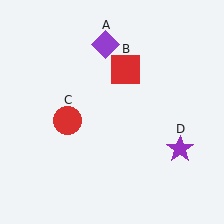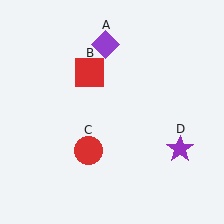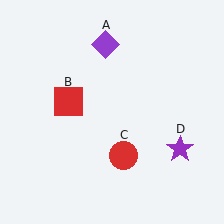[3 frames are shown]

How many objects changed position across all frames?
2 objects changed position: red square (object B), red circle (object C).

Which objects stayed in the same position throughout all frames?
Purple diamond (object A) and purple star (object D) remained stationary.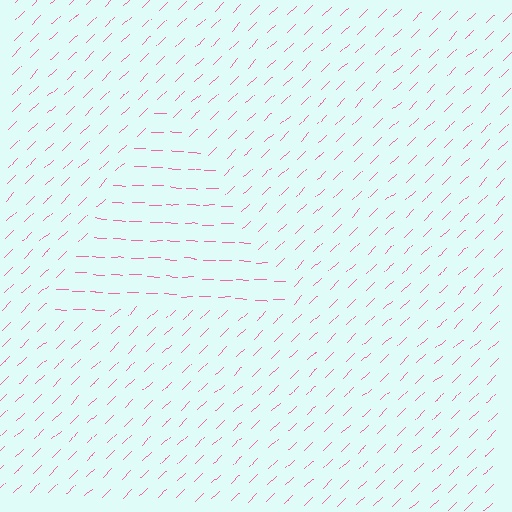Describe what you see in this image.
The image is filled with small pink line segments. A triangle region in the image has lines oriented differently from the surrounding lines, creating a visible texture boundary.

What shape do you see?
I see a triangle.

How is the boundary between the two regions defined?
The boundary is defined purely by a change in line orientation (approximately 45 degrees difference). All lines are the same color and thickness.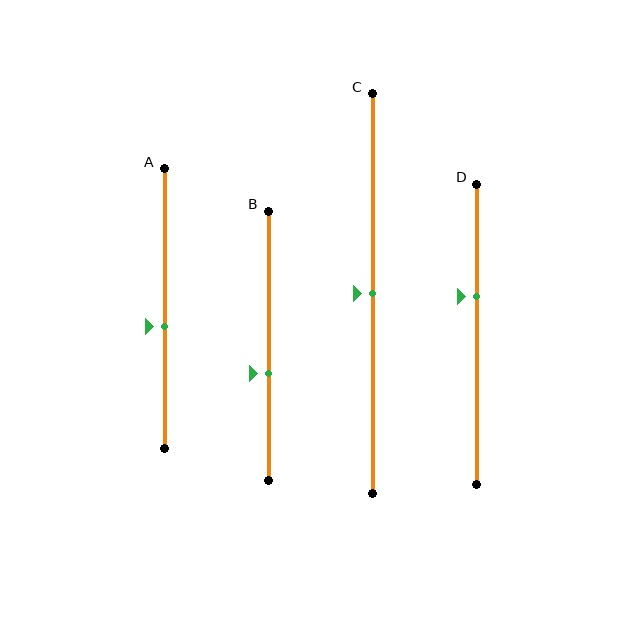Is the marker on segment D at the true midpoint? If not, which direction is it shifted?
No, the marker on segment D is shifted upward by about 13% of the segment length.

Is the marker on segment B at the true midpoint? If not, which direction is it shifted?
No, the marker on segment B is shifted downward by about 10% of the segment length.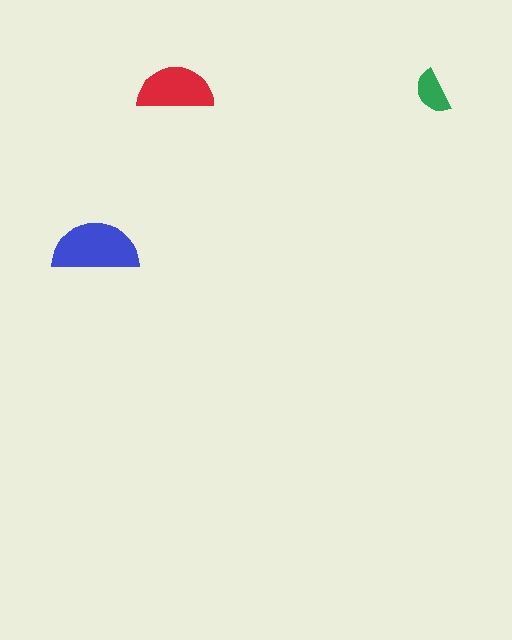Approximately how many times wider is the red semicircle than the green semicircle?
About 1.5 times wider.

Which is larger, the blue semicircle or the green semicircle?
The blue one.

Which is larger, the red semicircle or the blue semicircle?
The blue one.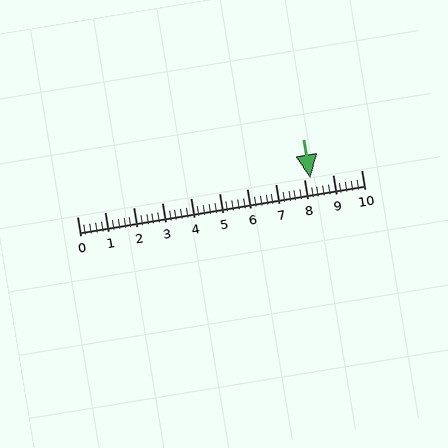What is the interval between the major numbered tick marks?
The major tick marks are spaced 1 units apart.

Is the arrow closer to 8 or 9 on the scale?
The arrow is closer to 8.